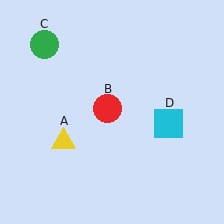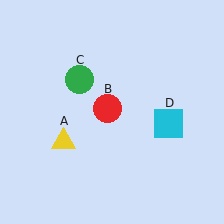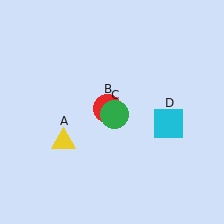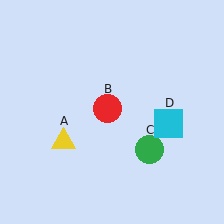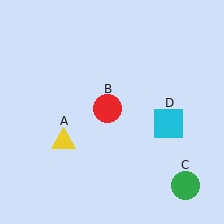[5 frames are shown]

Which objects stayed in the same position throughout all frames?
Yellow triangle (object A) and red circle (object B) and cyan square (object D) remained stationary.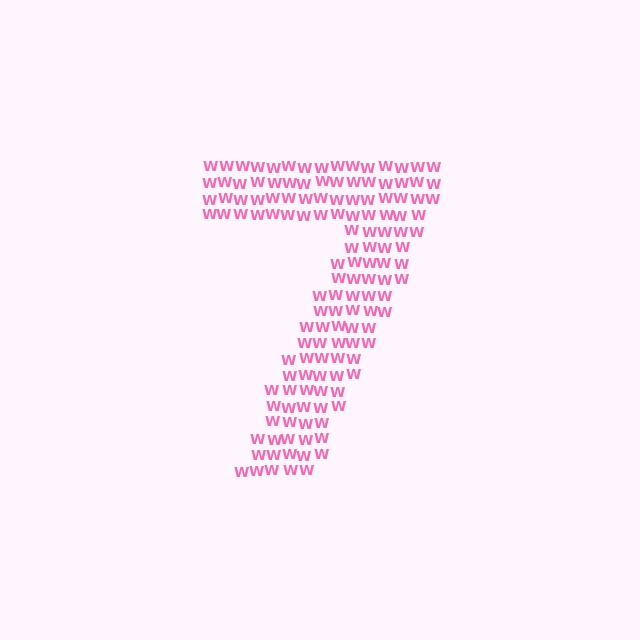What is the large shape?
The large shape is the digit 7.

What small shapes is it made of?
It is made of small letter W's.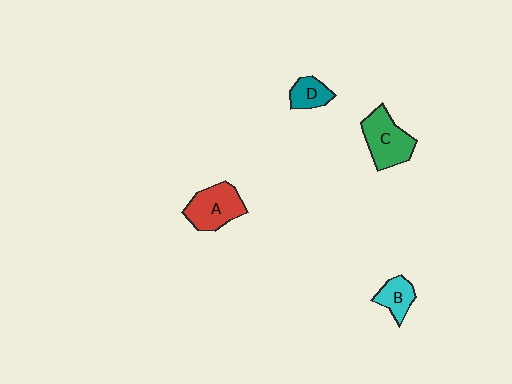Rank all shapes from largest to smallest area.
From largest to smallest: C (green), A (red), B (cyan), D (teal).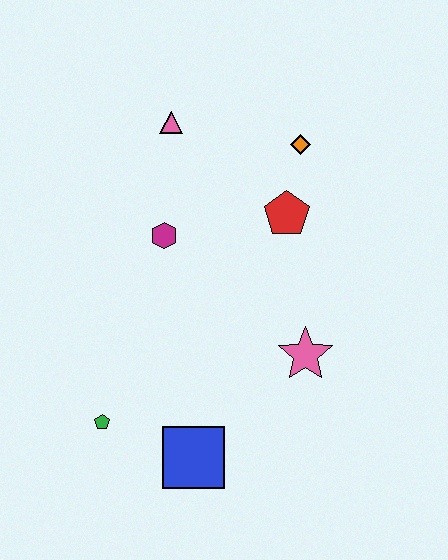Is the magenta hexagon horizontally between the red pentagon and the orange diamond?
No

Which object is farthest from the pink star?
The pink triangle is farthest from the pink star.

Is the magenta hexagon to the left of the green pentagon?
No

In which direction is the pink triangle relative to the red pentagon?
The pink triangle is to the left of the red pentagon.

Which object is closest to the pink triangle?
The magenta hexagon is closest to the pink triangle.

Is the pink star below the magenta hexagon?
Yes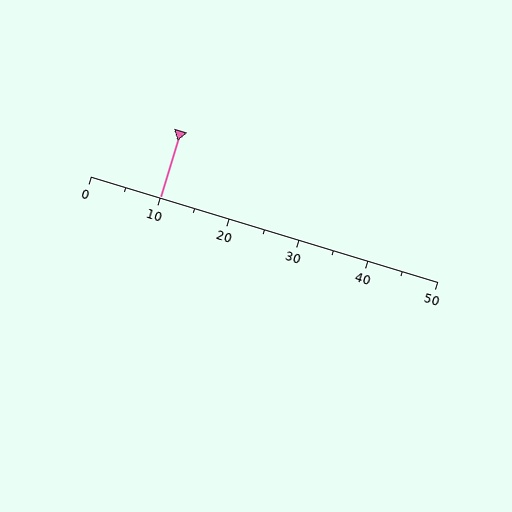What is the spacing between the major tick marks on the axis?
The major ticks are spaced 10 apart.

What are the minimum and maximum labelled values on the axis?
The axis runs from 0 to 50.